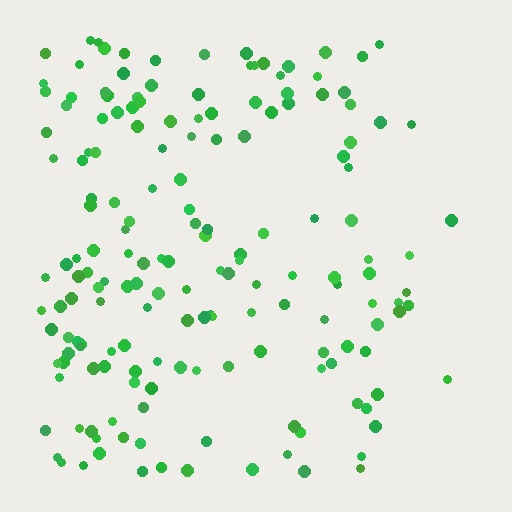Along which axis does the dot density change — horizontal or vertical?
Horizontal.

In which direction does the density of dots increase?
From right to left, with the left side densest.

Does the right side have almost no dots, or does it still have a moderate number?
Still a moderate number, just noticeably fewer than the left.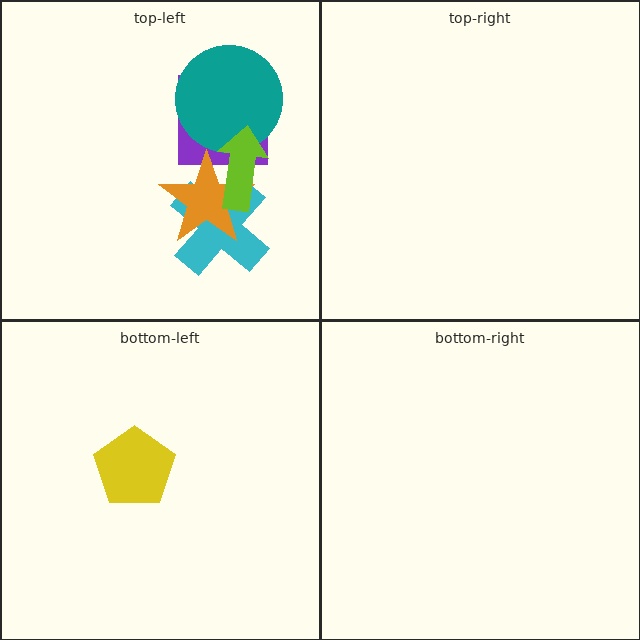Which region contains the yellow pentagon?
The bottom-left region.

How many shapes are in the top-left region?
5.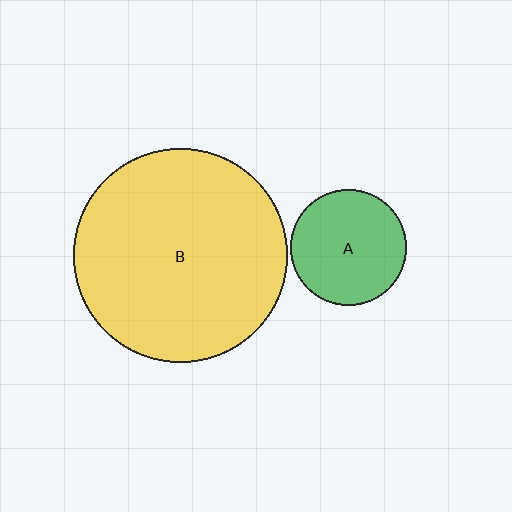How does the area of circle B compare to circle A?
Approximately 3.4 times.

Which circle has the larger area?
Circle B (yellow).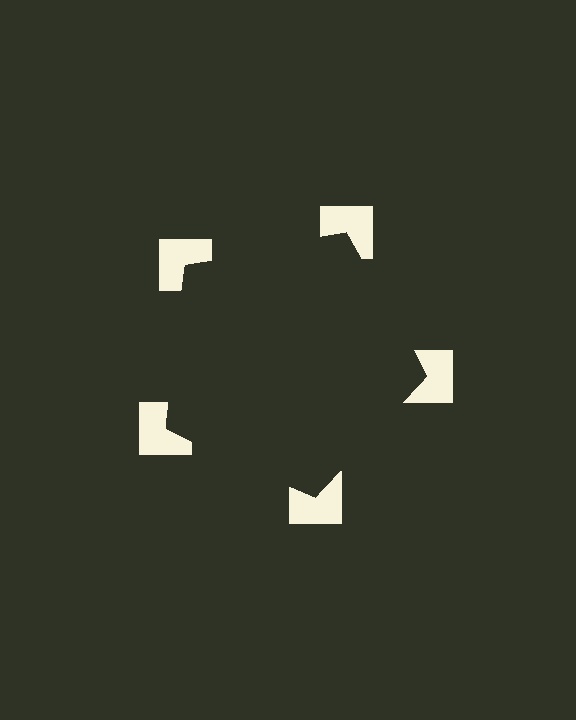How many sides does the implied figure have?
5 sides.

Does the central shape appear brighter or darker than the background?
It typically appears slightly darker than the background, even though no actual brightness change is drawn.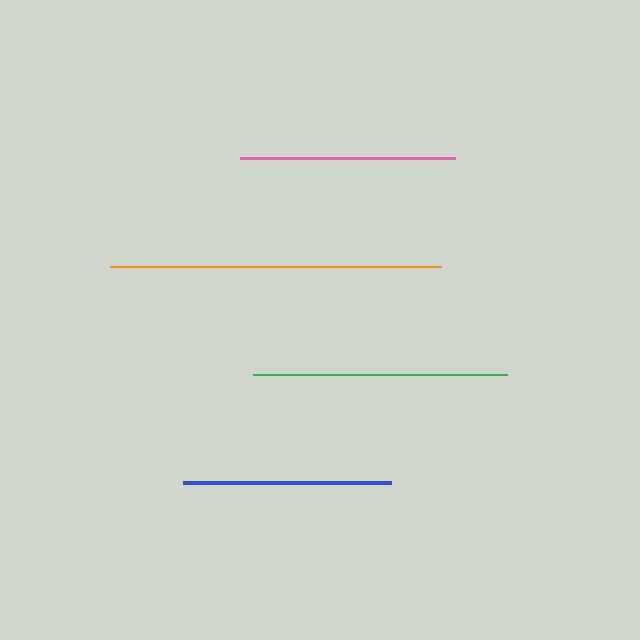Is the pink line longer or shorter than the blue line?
The pink line is longer than the blue line.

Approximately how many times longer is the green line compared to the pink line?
The green line is approximately 1.2 times the length of the pink line.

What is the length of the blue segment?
The blue segment is approximately 208 pixels long.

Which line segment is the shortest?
The blue line is the shortest at approximately 208 pixels.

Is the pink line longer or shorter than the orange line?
The orange line is longer than the pink line.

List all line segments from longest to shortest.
From longest to shortest: orange, green, pink, blue.